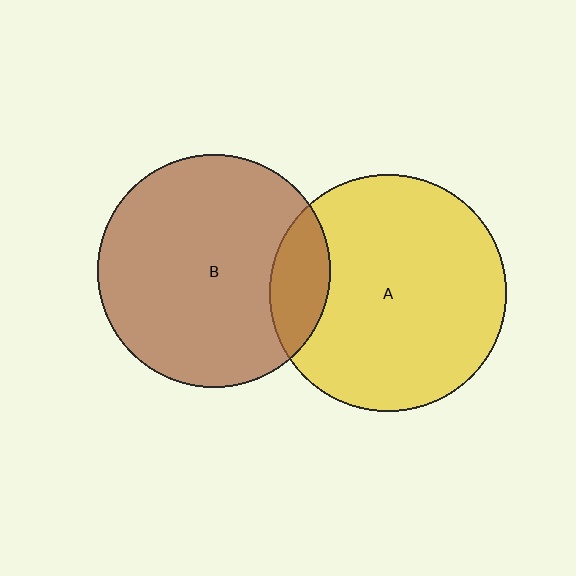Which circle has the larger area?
Circle A (yellow).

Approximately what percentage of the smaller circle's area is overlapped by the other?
Approximately 15%.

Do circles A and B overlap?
Yes.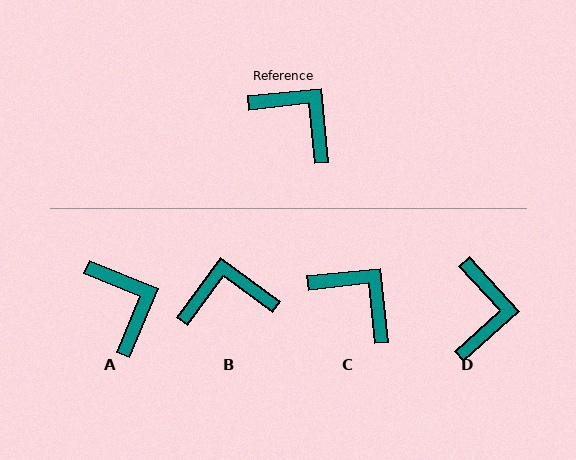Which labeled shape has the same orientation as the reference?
C.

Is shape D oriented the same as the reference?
No, it is off by about 54 degrees.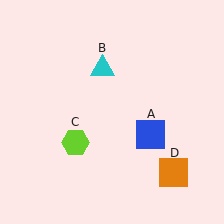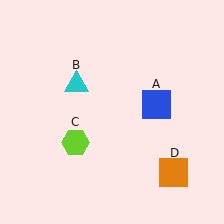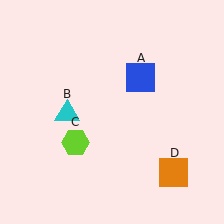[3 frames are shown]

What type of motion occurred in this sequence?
The blue square (object A), cyan triangle (object B) rotated counterclockwise around the center of the scene.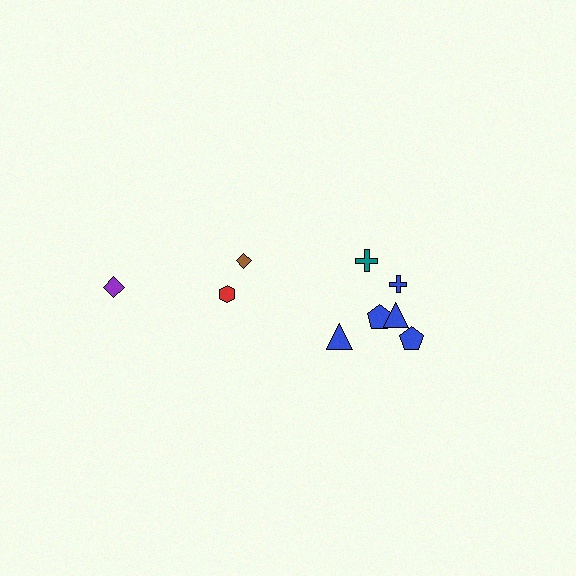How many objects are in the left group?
There are 3 objects.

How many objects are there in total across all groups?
There are 9 objects.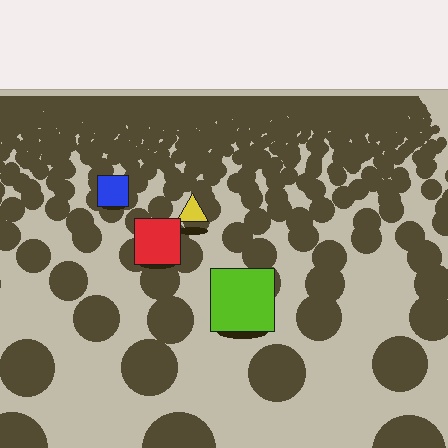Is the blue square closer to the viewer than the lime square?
No. The lime square is closer — you can tell from the texture gradient: the ground texture is coarser near it.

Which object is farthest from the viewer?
The blue square is farthest from the viewer. It appears smaller and the ground texture around it is denser.